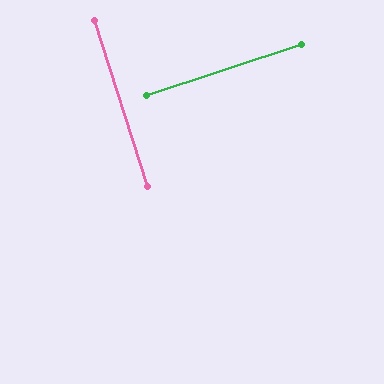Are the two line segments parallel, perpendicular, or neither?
Perpendicular — they meet at approximately 89°.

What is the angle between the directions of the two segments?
Approximately 89 degrees.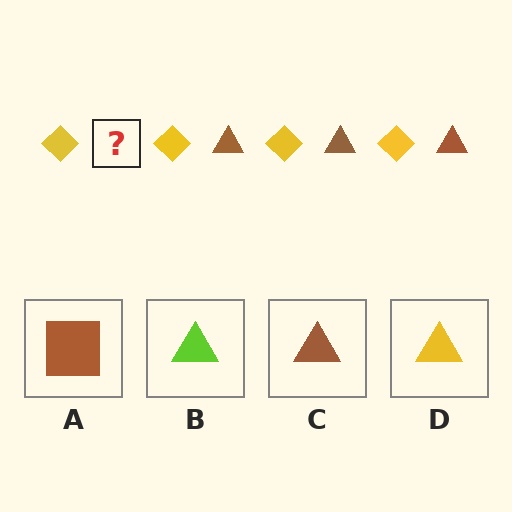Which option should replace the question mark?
Option C.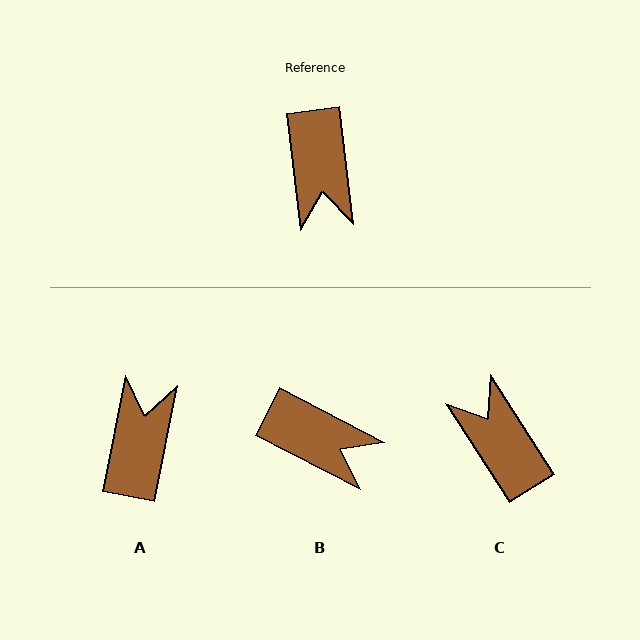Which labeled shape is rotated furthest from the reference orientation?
A, about 162 degrees away.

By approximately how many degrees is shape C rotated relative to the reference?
Approximately 154 degrees clockwise.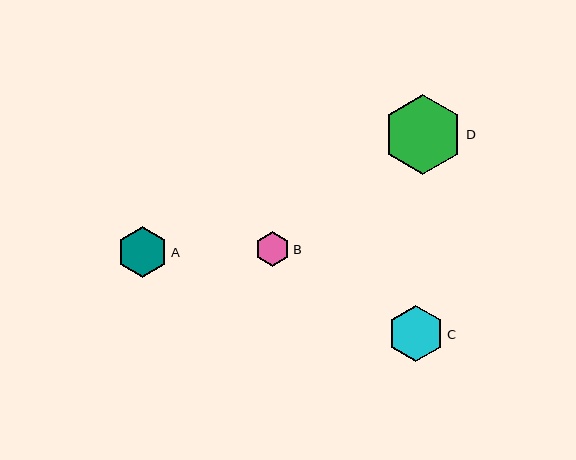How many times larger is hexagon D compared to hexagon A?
Hexagon D is approximately 1.6 times the size of hexagon A.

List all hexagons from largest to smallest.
From largest to smallest: D, C, A, B.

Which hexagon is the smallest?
Hexagon B is the smallest with a size of approximately 35 pixels.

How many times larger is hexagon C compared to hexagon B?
Hexagon C is approximately 1.6 times the size of hexagon B.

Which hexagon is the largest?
Hexagon D is the largest with a size of approximately 81 pixels.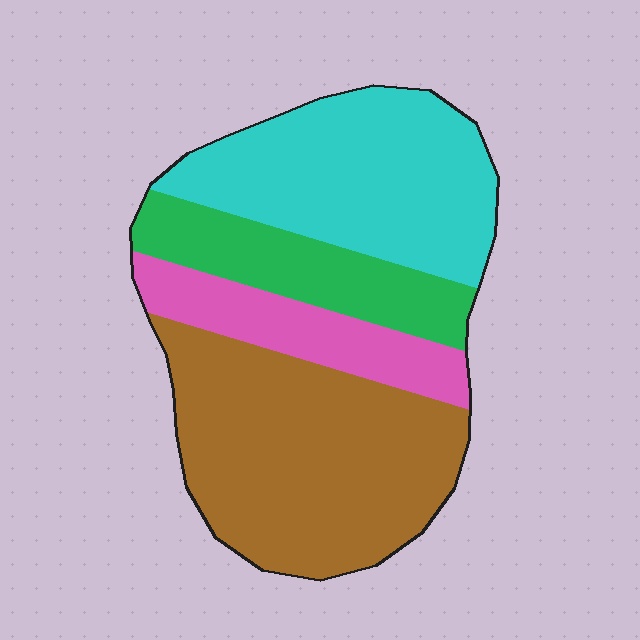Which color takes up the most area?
Brown, at roughly 40%.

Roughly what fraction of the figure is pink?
Pink covers around 15% of the figure.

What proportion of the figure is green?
Green takes up about one sixth (1/6) of the figure.